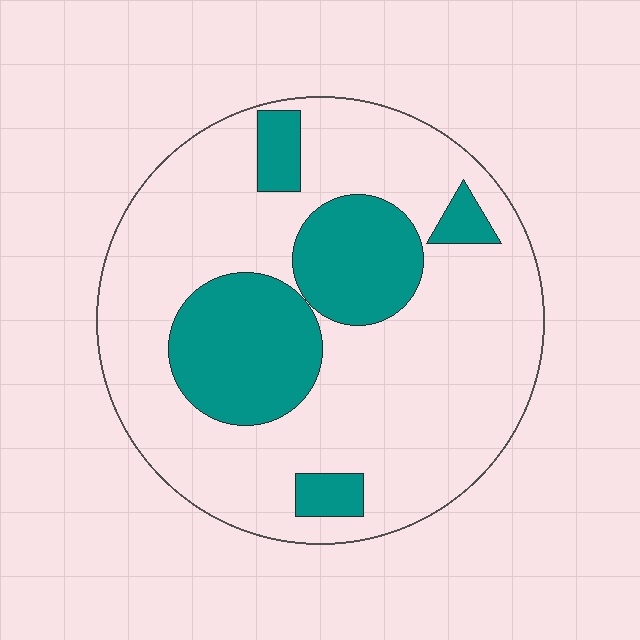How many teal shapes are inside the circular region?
5.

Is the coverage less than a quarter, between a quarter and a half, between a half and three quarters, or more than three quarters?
Between a quarter and a half.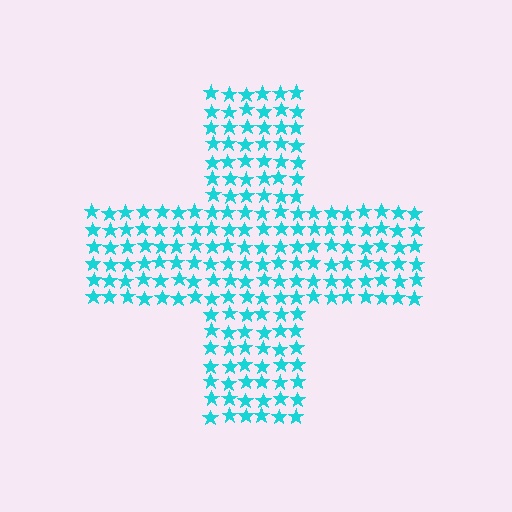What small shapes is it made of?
It is made of small stars.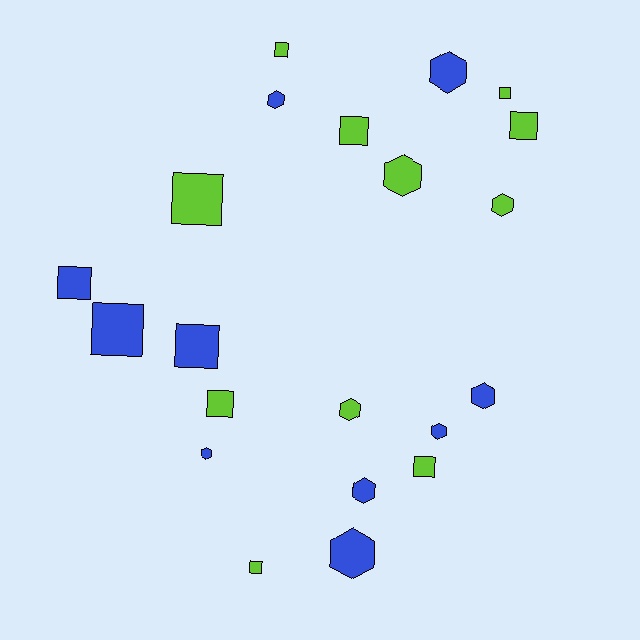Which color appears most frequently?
Lime, with 11 objects.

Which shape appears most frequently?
Square, with 11 objects.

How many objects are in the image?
There are 21 objects.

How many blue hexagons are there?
There are 7 blue hexagons.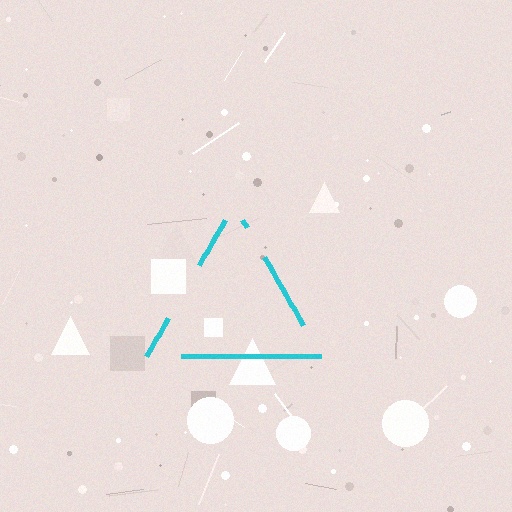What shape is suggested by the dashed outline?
The dashed outline suggests a triangle.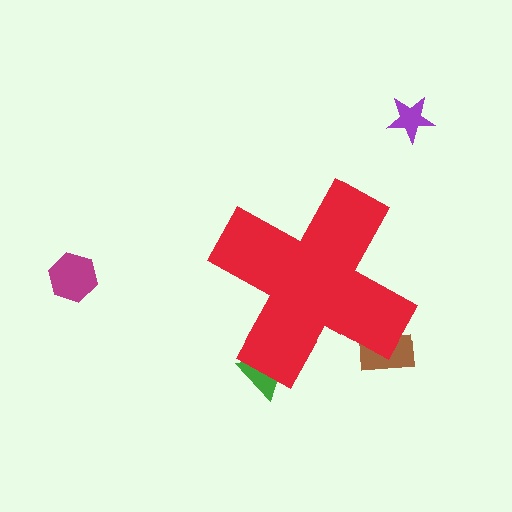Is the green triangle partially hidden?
Yes, the green triangle is partially hidden behind the red cross.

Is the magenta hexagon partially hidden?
No, the magenta hexagon is fully visible.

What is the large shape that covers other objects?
A red cross.